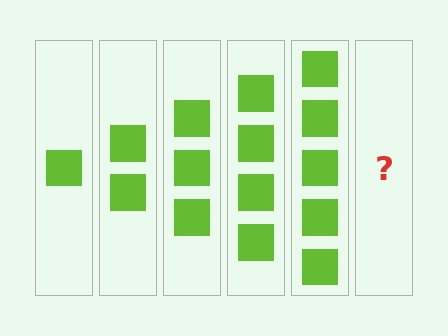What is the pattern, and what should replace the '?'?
The pattern is that each step adds one more square. The '?' should be 6 squares.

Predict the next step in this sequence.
The next step is 6 squares.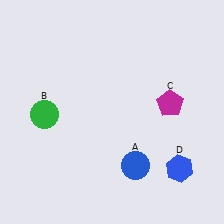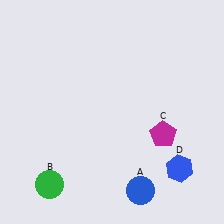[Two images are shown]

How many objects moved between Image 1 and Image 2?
3 objects moved between the two images.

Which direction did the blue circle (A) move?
The blue circle (A) moved down.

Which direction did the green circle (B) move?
The green circle (B) moved down.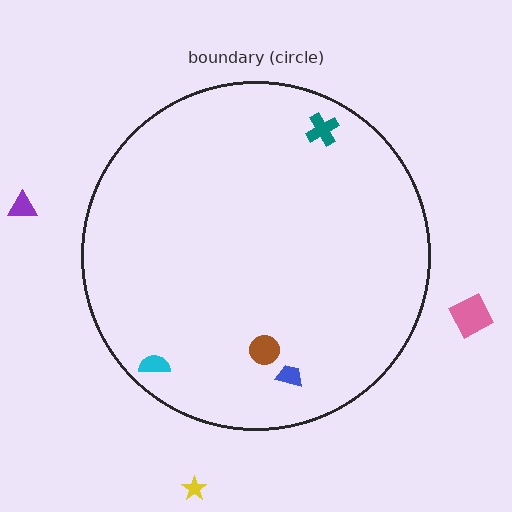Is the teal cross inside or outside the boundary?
Inside.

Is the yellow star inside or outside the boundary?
Outside.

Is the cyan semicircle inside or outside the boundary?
Inside.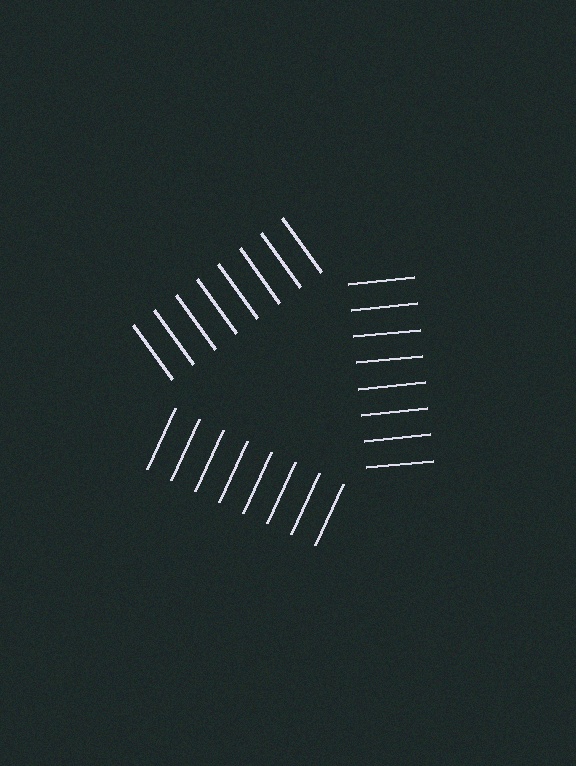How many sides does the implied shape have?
3 sides — the line-ends trace a triangle.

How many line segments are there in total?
24 — 8 along each of the 3 edges.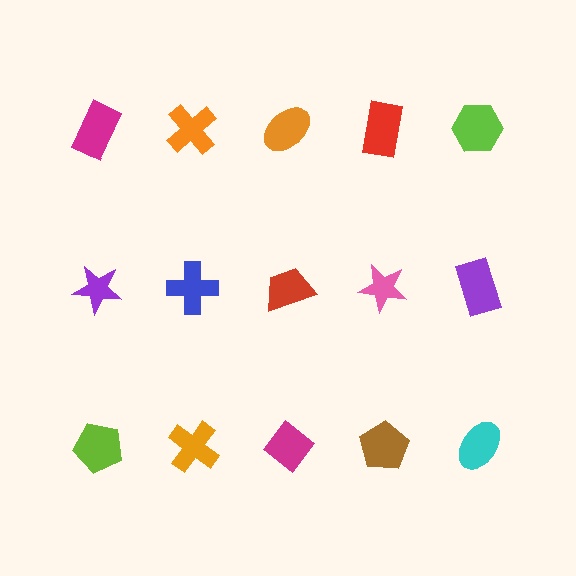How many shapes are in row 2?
5 shapes.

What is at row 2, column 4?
A pink star.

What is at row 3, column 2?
An orange cross.